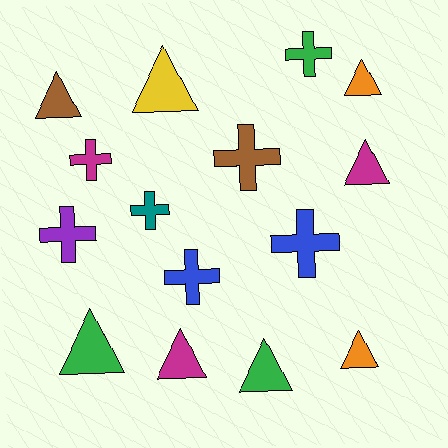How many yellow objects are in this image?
There is 1 yellow object.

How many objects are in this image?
There are 15 objects.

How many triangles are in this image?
There are 8 triangles.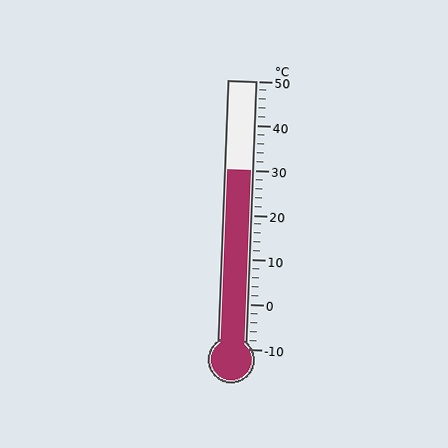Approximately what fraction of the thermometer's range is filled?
The thermometer is filled to approximately 65% of its range.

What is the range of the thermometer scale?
The thermometer scale ranges from -10°C to 50°C.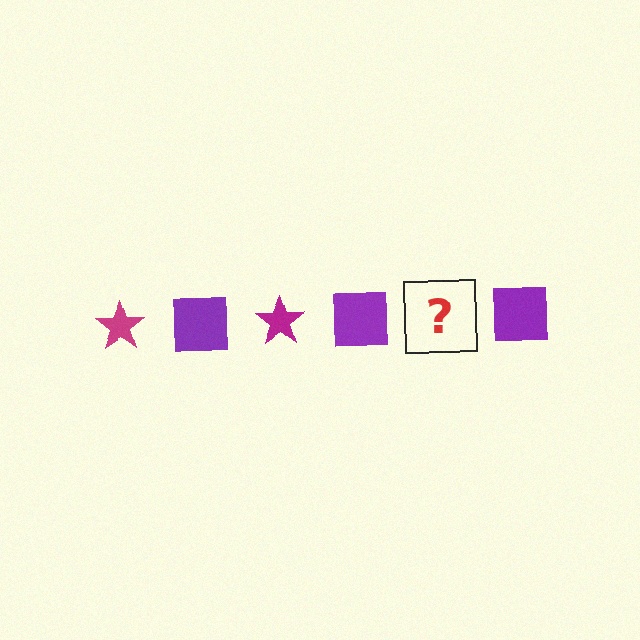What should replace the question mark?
The question mark should be replaced with a magenta star.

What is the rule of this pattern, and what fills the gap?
The rule is that the pattern alternates between magenta star and purple square. The gap should be filled with a magenta star.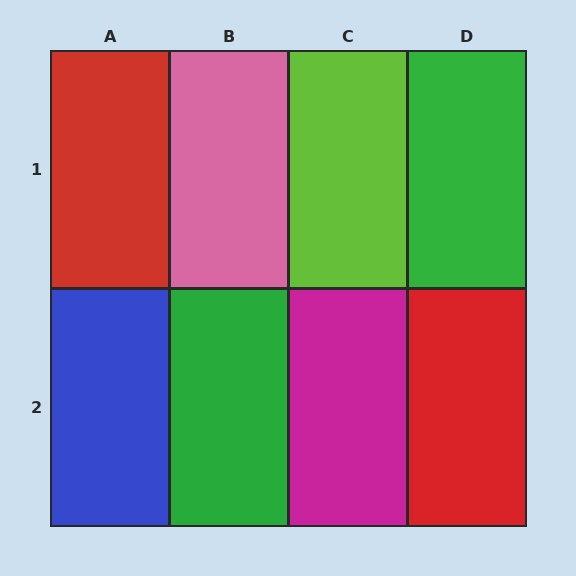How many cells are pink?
1 cell is pink.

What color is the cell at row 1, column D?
Green.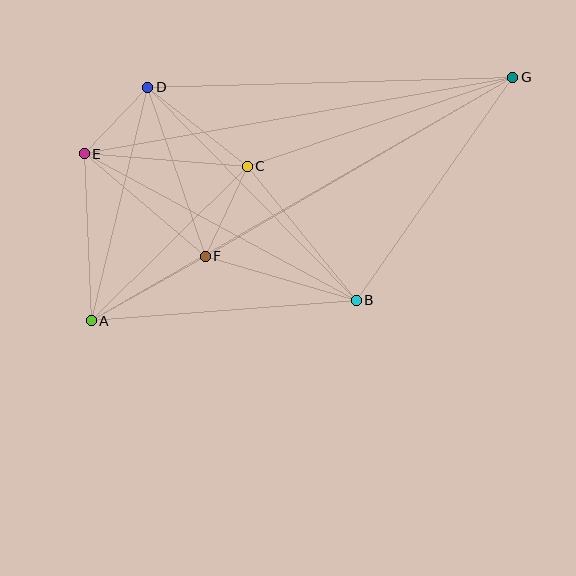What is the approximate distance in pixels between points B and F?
The distance between B and F is approximately 157 pixels.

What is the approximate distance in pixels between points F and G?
The distance between F and G is approximately 356 pixels.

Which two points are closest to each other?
Points D and E are closest to each other.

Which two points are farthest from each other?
Points A and G are farthest from each other.